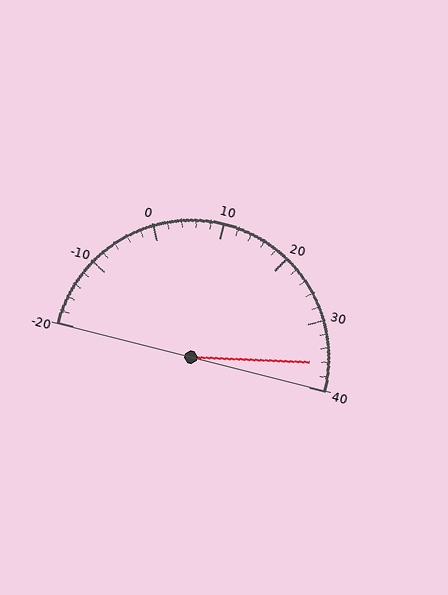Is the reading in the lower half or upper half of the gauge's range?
The reading is in the upper half of the range (-20 to 40).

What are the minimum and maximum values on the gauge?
The gauge ranges from -20 to 40.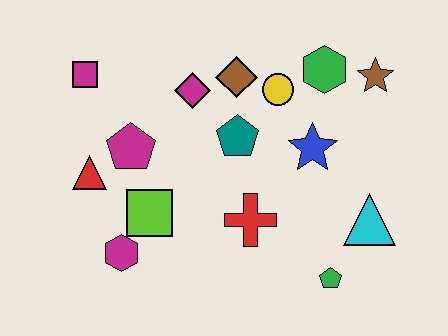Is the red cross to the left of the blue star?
Yes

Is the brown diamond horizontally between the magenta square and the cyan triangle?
Yes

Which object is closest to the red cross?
The teal pentagon is closest to the red cross.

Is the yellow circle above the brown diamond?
No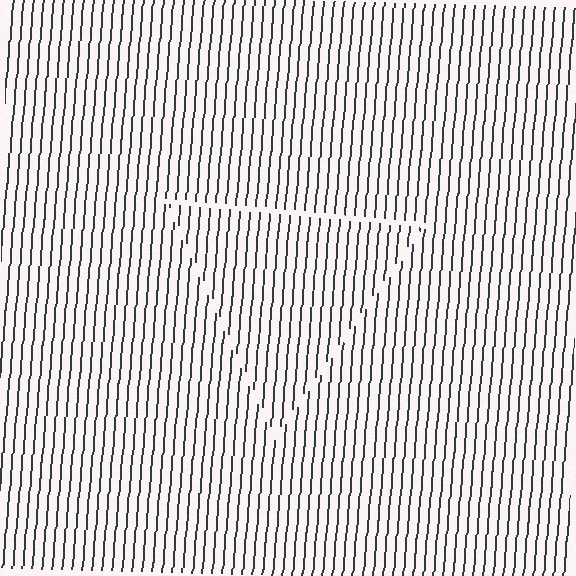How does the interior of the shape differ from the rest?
The interior of the shape contains the same grating, shifted by half a period — the contour is defined by the phase discontinuity where line-ends from the inner and outer gratings abut.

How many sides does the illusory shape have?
3 sides — the line-ends trace a triangle.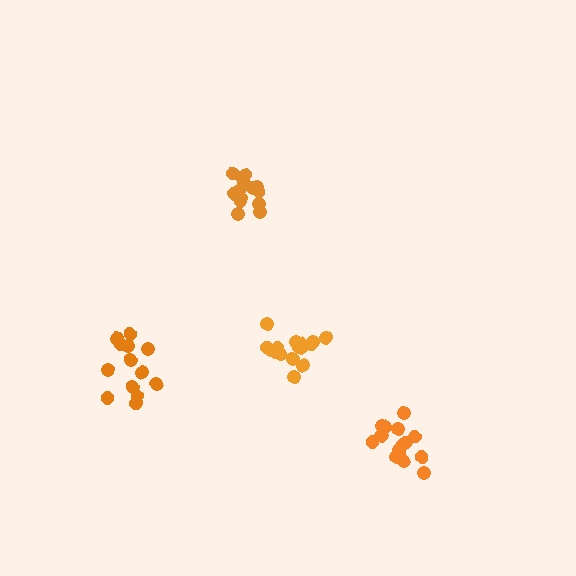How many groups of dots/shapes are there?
There are 4 groups.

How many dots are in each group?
Group 1: 16 dots, Group 2: 15 dots, Group 3: 14 dots, Group 4: 13 dots (58 total).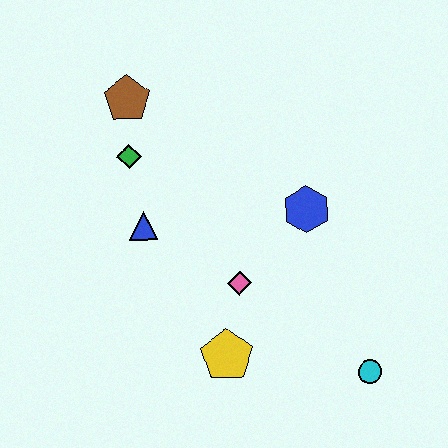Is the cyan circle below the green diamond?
Yes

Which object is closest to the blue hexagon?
The pink diamond is closest to the blue hexagon.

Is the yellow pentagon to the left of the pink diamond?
Yes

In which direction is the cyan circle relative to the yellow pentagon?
The cyan circle is to the right of the yellow pentagon.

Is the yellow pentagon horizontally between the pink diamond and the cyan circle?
No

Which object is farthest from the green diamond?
The cyan circle is farthest from the green diamond.